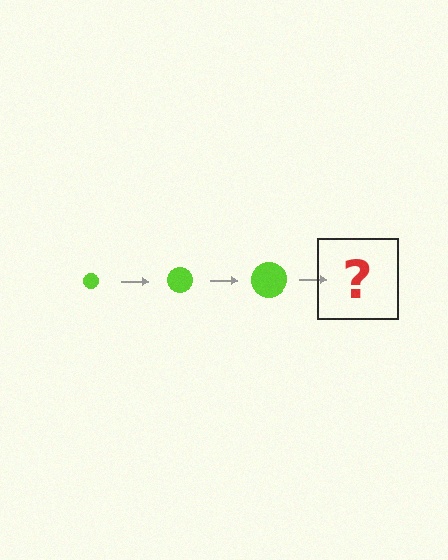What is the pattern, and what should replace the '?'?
The pattern is that the circle gets progressively larger each step. The '?' should be a lime circle, larger than the previous one.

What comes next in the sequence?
The next element should be a lime circle, larger than the previous one.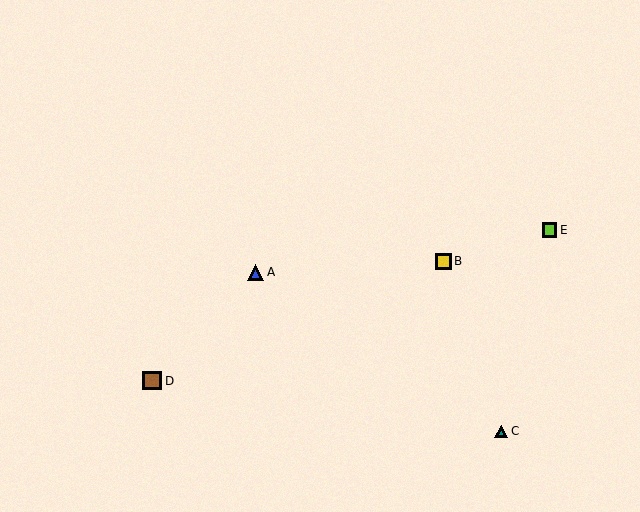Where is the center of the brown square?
The center of the brown square is at (152, 381).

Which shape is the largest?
The brown square (labeled D) is the largest.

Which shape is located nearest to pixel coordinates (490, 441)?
The teal triangle (labeled C) at (501, 431) is nearest to that location.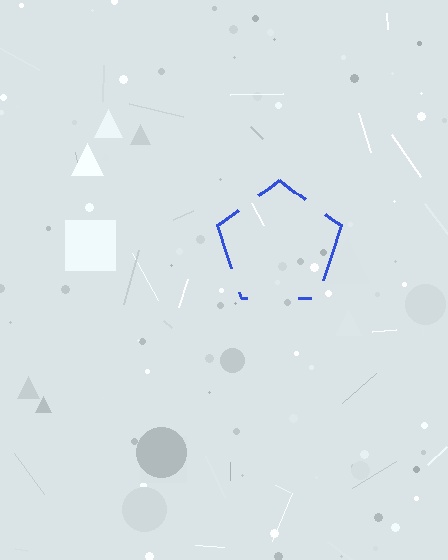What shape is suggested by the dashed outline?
The dashed outline suggests a pentagon.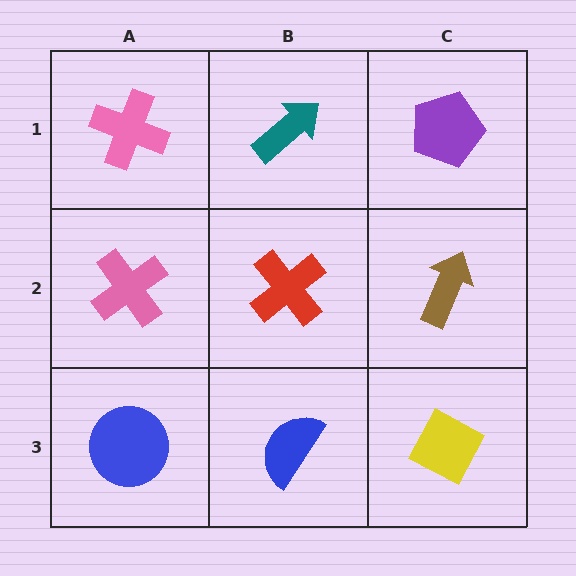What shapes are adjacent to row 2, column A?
A pink cross (row 1, column A), a blue circle (row 3, column A), a red cross (row 2, column B).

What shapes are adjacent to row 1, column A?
A pink cross (row 2, column A), a teal arrow (row 1, column B).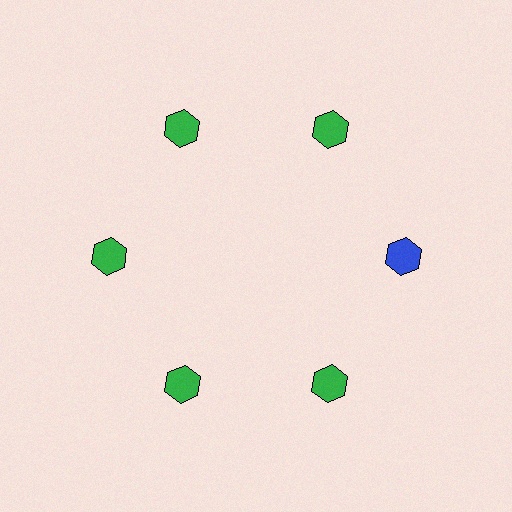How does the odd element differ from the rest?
It has a different color: blue instead of green.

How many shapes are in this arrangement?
There are 6 shapes arranged in a ring pattern.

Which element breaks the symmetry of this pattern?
The blue hexagon at roughly the 3 o'clock position breaks the symmetry. All other shapes are green hexagons.